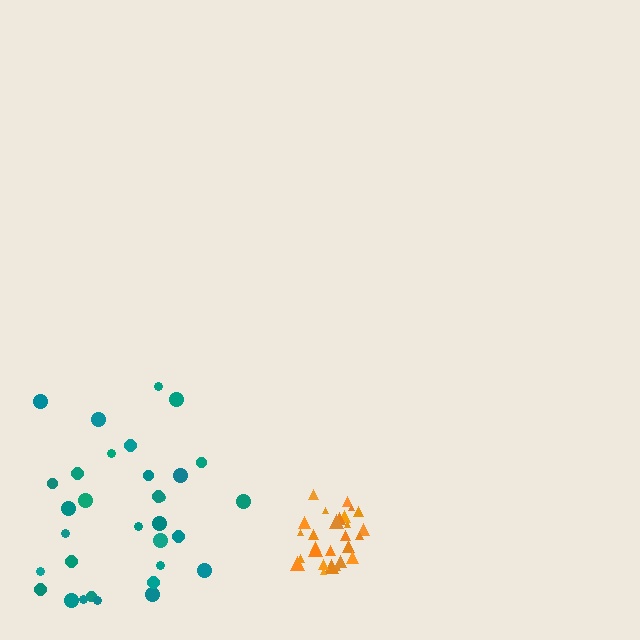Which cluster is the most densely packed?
Orange.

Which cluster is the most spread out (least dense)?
Teal.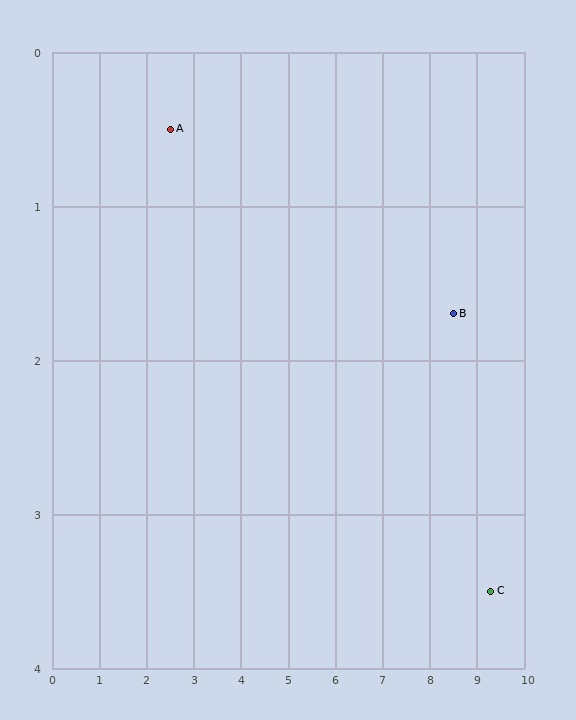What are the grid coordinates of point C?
Point C is at approximately (9.3, 3.5).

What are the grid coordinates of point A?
Point A is at approximately (2.5, 0.5).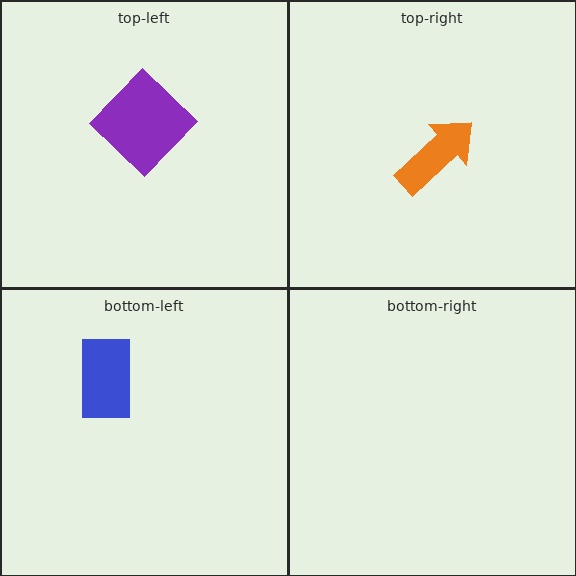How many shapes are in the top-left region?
1.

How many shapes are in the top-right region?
1.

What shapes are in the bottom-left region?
The blue rectangle.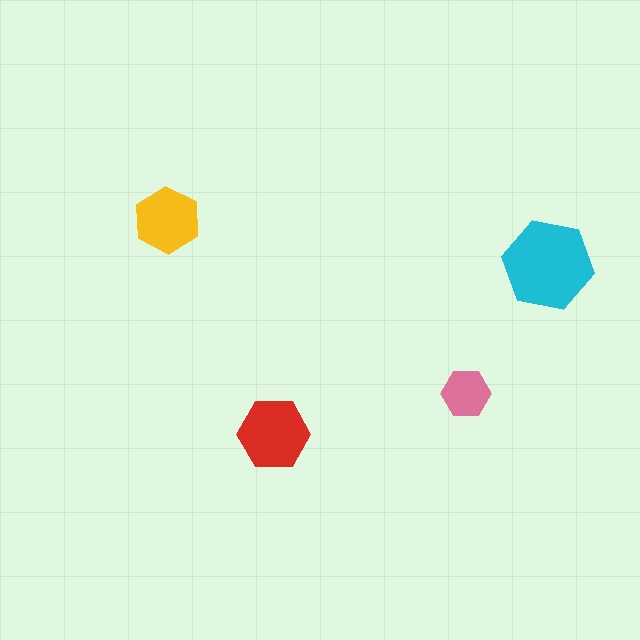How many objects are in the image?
There are 4 objects in the image.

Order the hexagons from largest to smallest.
the cyan one, the red one, the yellow one, the pink one.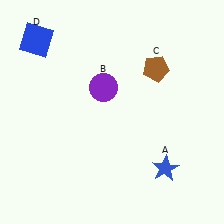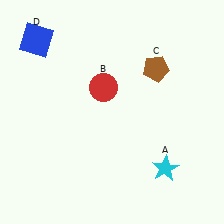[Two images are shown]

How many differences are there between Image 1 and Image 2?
There are 2 differences between the two images.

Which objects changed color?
A changed from blue to cyan. B changed from purple to red.